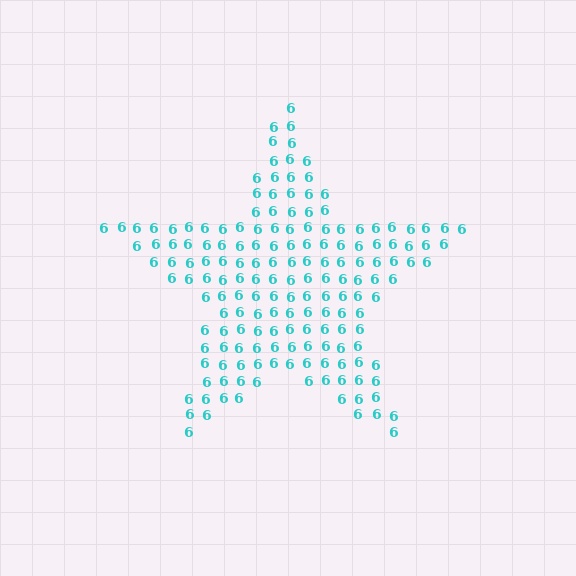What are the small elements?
The small elements are digit 6's.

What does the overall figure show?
The overall figure shows a star.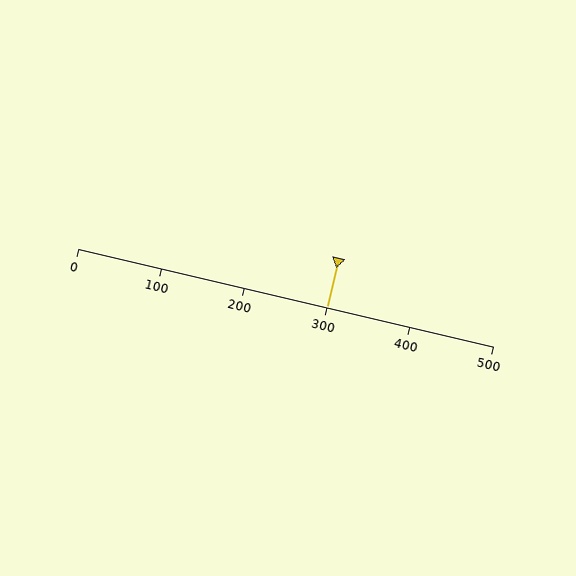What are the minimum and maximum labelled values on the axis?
The axis runs from 0 to 500.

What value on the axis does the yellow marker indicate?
The marker indicates approximately 300.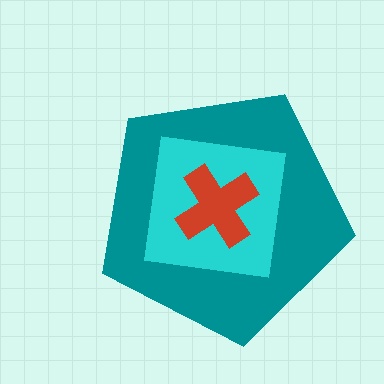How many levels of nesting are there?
3.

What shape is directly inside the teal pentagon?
The cyan square.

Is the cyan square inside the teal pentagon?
Yes.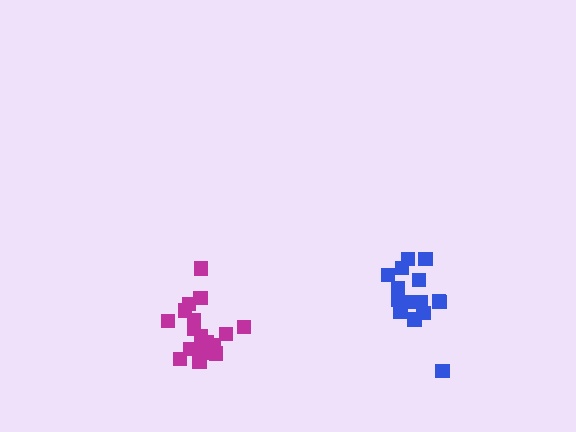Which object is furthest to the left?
The magenta cluster is leftmost.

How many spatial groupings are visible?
There are 2 spatial groupings.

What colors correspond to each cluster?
The clusters are colored: blue, magenta.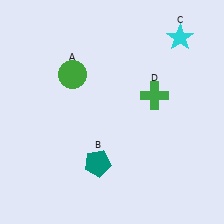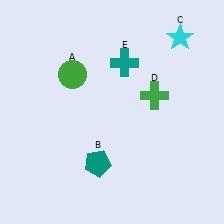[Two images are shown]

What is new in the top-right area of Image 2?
A teal cross (E) was added in the top-right area of Image 2.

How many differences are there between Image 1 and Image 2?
There is 1 difference between the two images.